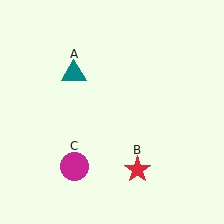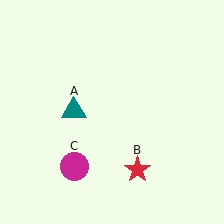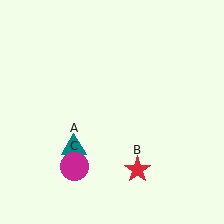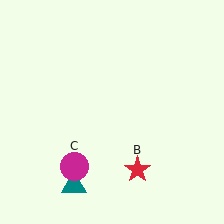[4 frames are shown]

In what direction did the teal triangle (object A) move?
The teal triangle (object A) moved down.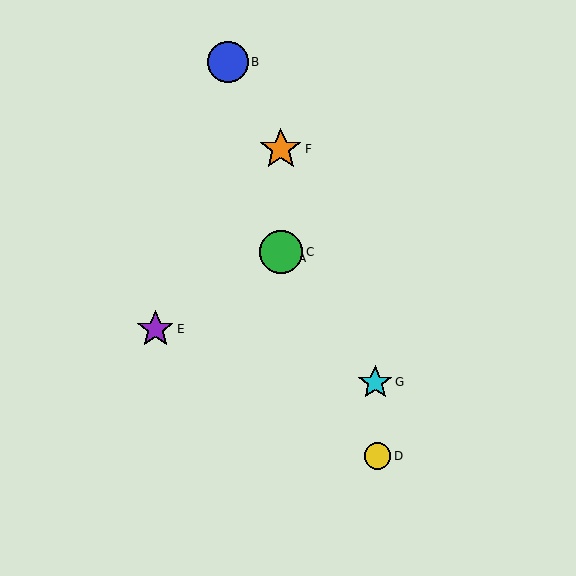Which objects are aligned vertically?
Objects A, C, F are aligned vertically.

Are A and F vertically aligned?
Yes, both are at x≈281.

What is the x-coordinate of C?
Object C is at x≈281.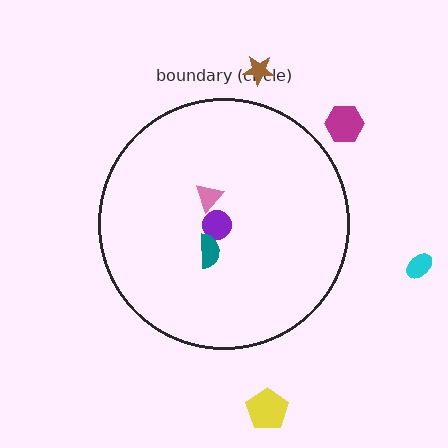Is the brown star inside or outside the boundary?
Outside.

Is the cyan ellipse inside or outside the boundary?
Outside.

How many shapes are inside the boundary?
3 inside, 4 outside.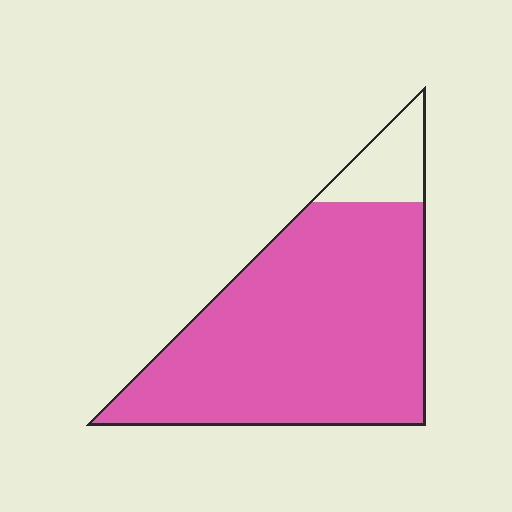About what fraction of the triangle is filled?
About seven eighths (7/8).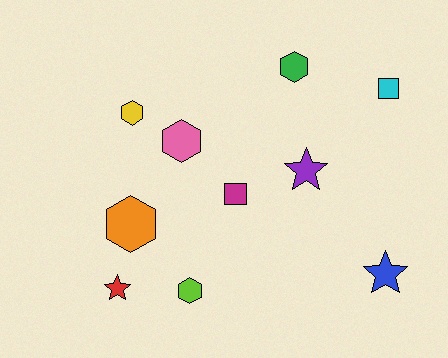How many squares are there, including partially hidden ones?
There are 2 squares.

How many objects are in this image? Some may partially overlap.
There are 10 objects.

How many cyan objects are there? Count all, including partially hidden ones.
There is 1 cyan object.